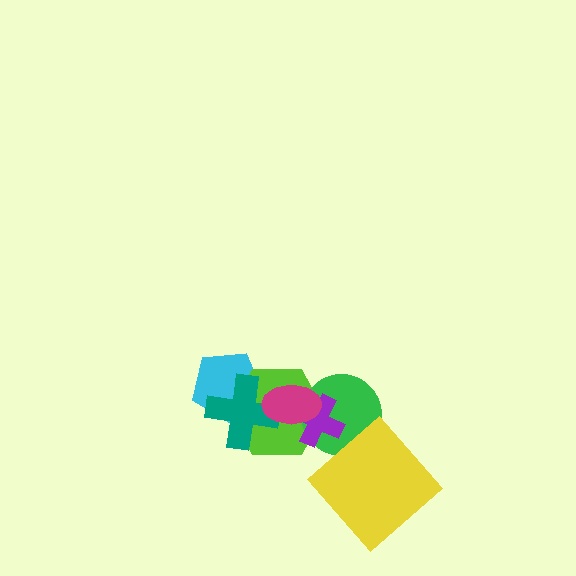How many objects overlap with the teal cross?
3 objects overlap with the teal cross.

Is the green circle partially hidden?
Yes, it is partially covered by another shape.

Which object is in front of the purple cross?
The magenta ellipse is in front of the purple cross.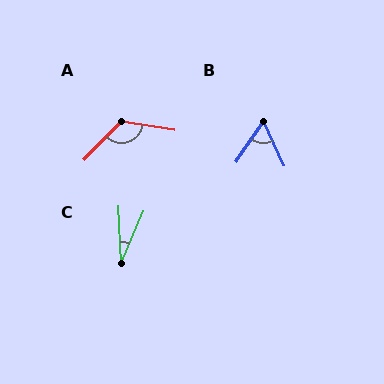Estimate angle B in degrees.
Approximately 60 degrees.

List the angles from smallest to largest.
C (25°), B (60°), A (125°).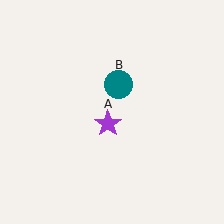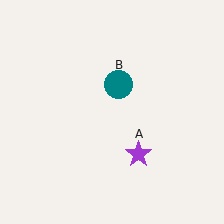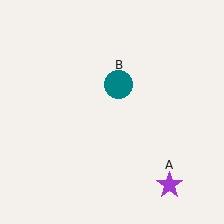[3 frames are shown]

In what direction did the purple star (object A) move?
The purple star (object A) moved down and to the right.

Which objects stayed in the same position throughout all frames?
Teal circle (object B) remained stationary.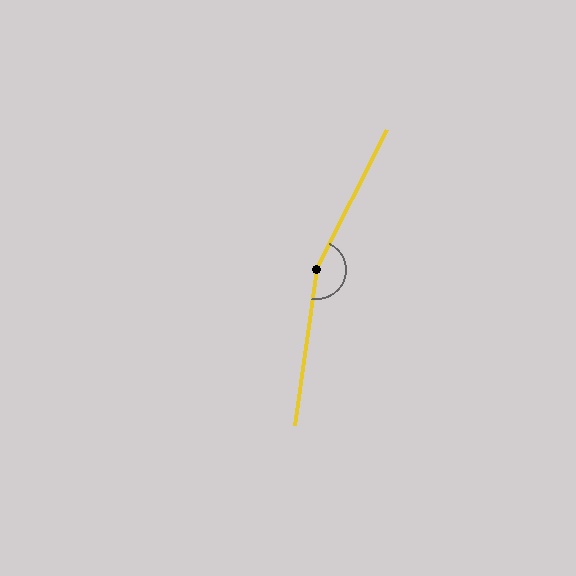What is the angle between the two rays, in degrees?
Approximately 161 degrees.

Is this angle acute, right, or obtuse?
It is obtuse.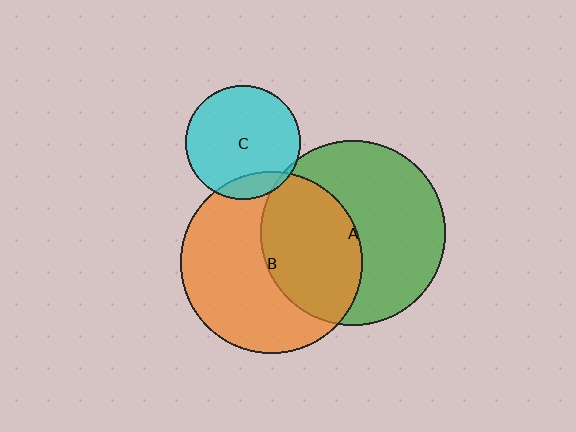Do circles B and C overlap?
Yes.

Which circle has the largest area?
Circle A (green).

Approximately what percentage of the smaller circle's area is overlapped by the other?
Approximately 15%.